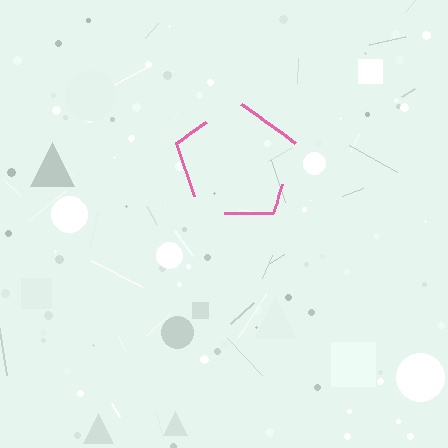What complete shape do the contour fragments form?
The contour fragments form a pentagon.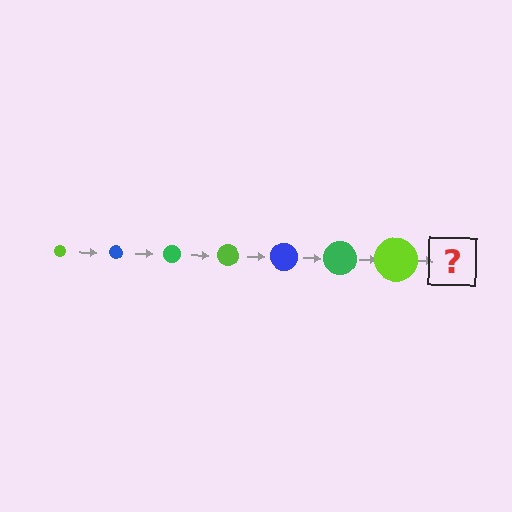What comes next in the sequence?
The next element should be a blue circle, larger than the previous one.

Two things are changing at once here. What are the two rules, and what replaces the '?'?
The two rules are that the circle grows larger each step and the color cycles through lime, blue, and green. The '?' should be a blue circle, larger than the previous one.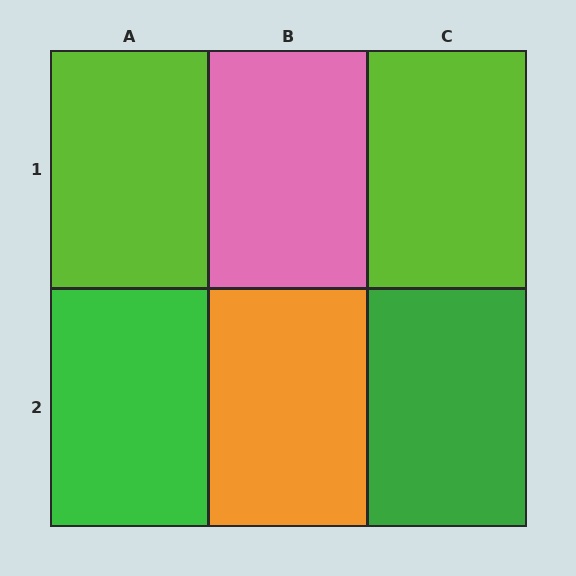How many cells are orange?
1 cell is orange.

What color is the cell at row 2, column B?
Orange.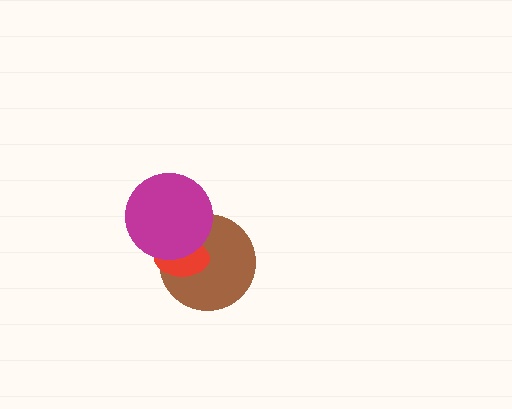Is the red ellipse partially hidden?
Yes, it is partially covered by another shape.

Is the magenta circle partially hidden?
No, no other shape covers it.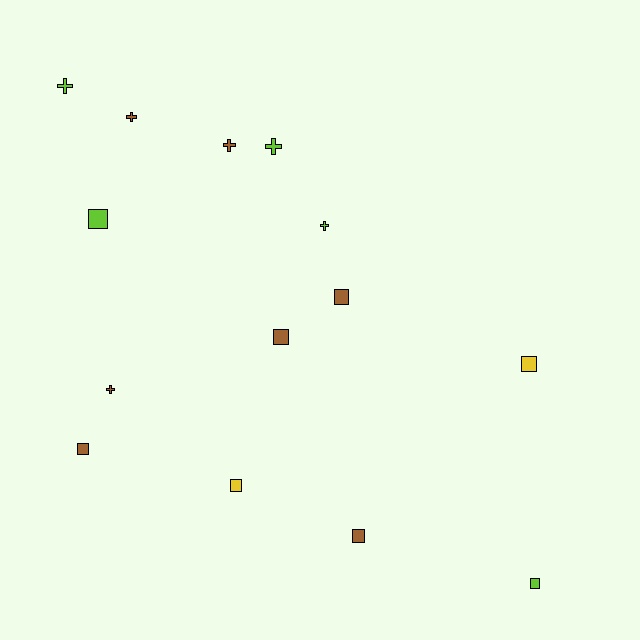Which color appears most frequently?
Brown, with 7 objects.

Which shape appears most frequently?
Square, with 8 objects.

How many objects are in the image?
There are 14 objects.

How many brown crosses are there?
There are 3 brown crosses.